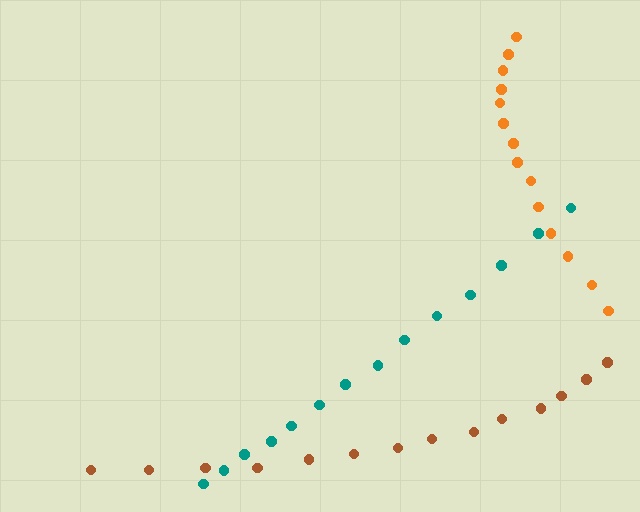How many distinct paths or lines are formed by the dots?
There are 3 distinct paths.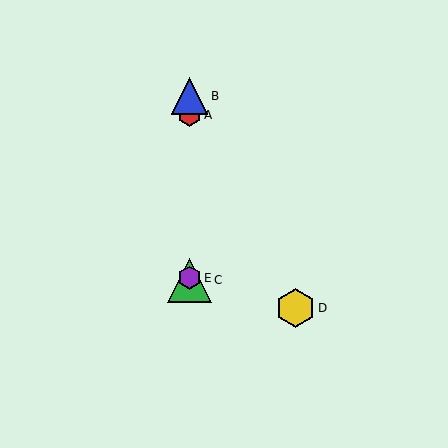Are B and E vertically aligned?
Yes, both are at x≈190.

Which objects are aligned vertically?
Objects A, B, C, E are aligned vertically.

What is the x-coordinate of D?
Object D is at x≈296.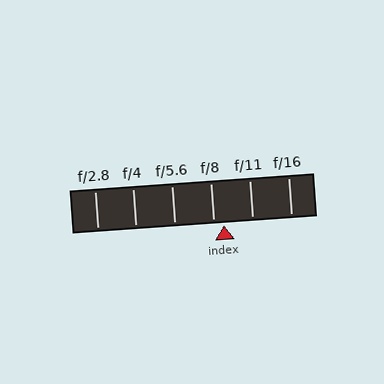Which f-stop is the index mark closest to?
The index mark is closest to f/8.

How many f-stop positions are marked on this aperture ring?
There are 6 f-stop positions marked.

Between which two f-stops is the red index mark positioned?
The index mark is between f/8 and f/11.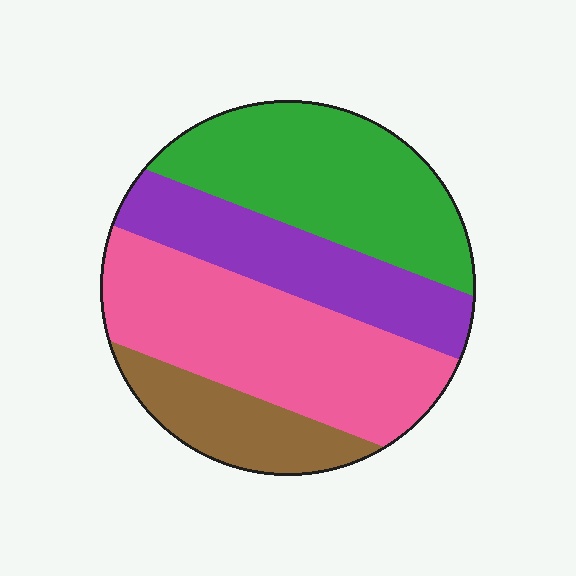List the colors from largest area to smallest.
From largest to smallest: pink, green, purple, brown.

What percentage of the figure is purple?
Purple takes up about one fifth (1/5) of the figure.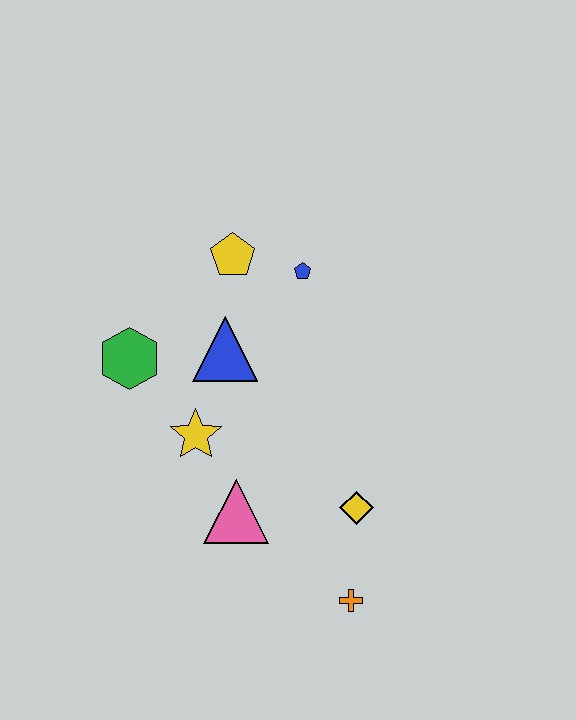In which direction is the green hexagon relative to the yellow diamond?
The green hexagon is to the left of the yellow diamond.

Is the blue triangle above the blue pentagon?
No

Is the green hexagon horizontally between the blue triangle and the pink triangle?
No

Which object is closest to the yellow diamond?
The orange cross is closest to the yellow diamond.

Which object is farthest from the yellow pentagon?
The orange cross is farthest from the yellow pentagon.